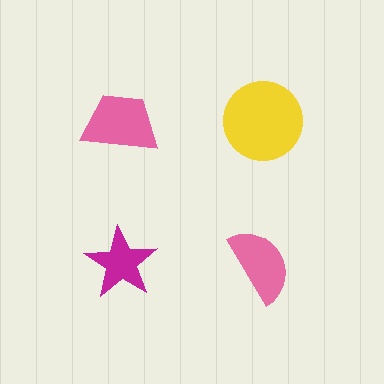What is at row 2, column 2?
A pink semicircle.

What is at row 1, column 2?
A yellow circle.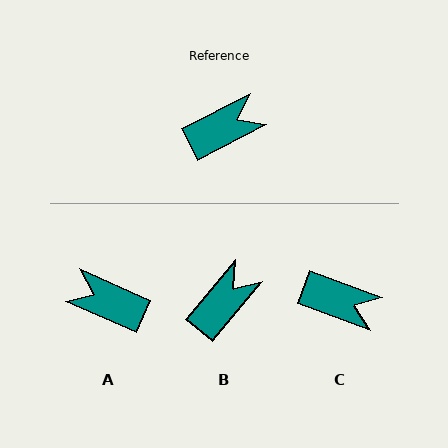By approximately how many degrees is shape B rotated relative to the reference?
Approximately 23 degrees counter-clockwise.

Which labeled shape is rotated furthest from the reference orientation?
A, about 129 degrees away.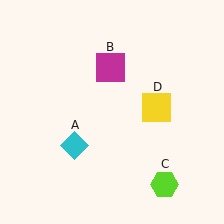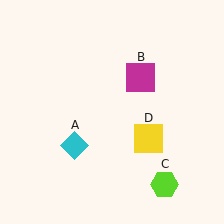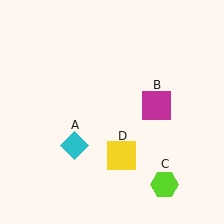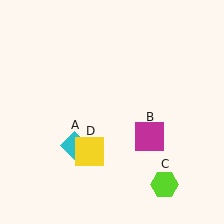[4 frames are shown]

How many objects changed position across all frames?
2 objects changed position: magenta square (object B), yellow square (object D).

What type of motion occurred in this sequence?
The magenta square (object B), yellow square (object D) rotated clockwise around the center of the scene.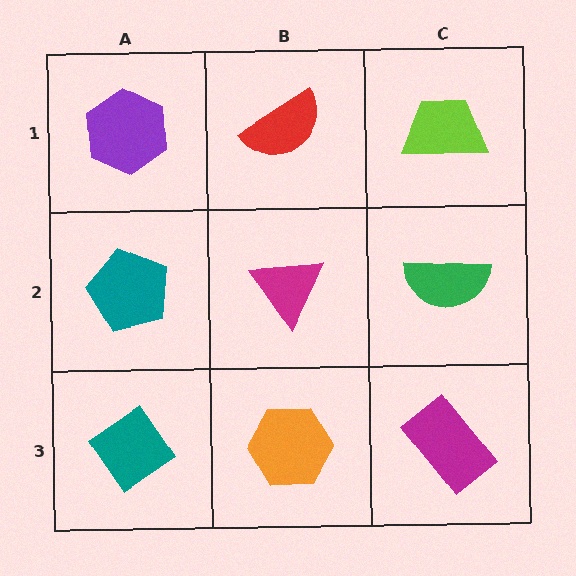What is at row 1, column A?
A purple hexagon.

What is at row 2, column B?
A magenta triangle.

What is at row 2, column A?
A teal pentagon.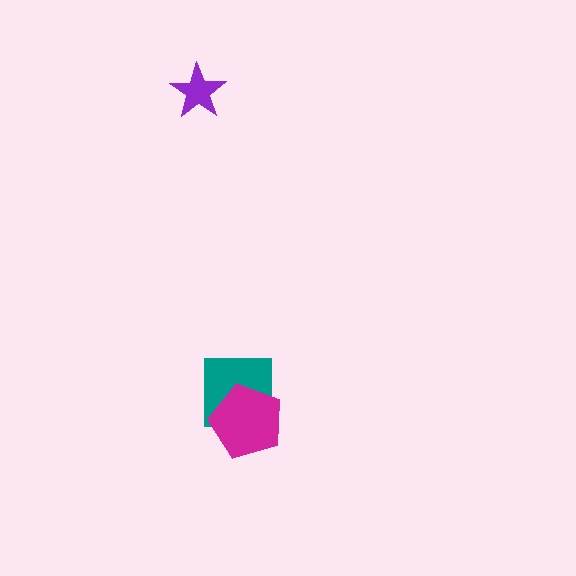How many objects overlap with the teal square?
1 object overlaps with the teal square.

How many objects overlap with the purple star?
0 objects overlap with the purple star.